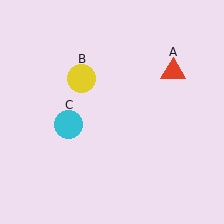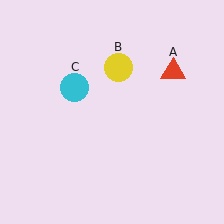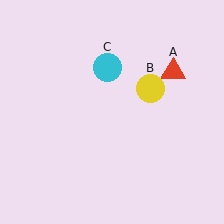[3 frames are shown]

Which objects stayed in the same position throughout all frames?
Red triangle (object A) remained stationary.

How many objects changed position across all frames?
2 objects changed position: yellow circle (object B), cyan circle (object C).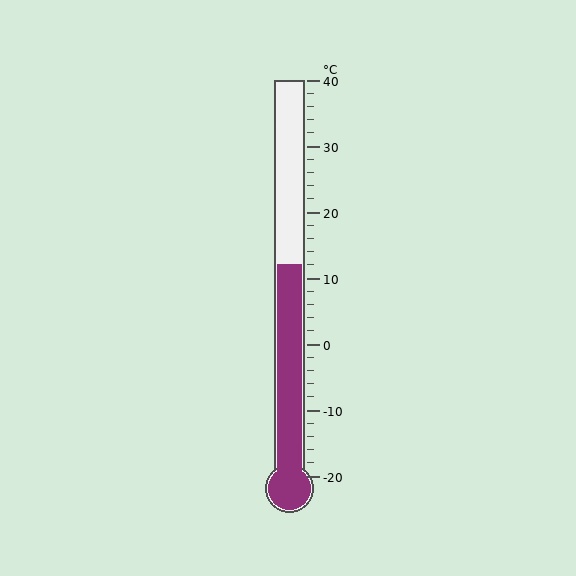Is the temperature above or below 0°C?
The temperature is above 0°C.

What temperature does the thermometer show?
The thermometer shows approximately 12°C.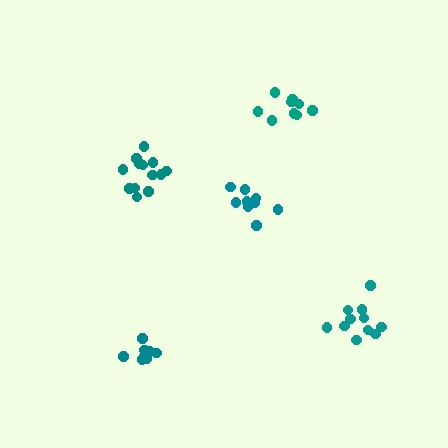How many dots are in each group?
Group 1: 8 dots, Group 2: 9 dots, Group 3: 11 dots, Group 4: 13 dots, Group 5: 9 dots (50 total).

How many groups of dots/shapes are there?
There are 5 groups.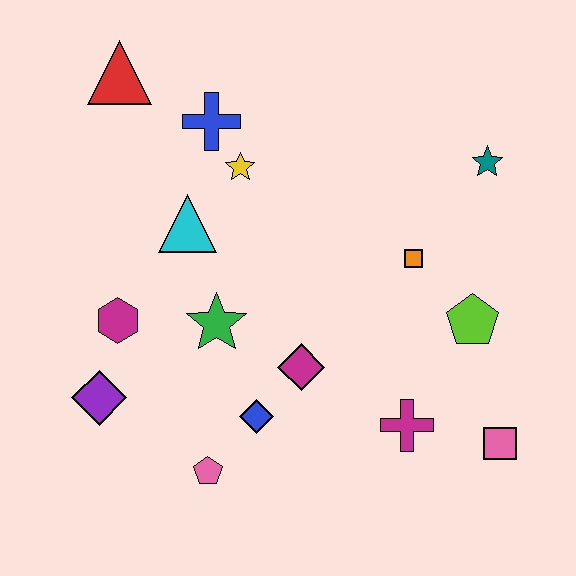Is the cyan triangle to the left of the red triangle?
No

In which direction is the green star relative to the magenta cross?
The green star is to the left of the magenta cross.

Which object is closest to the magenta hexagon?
The purple diamond is closest to the magenta hexagon.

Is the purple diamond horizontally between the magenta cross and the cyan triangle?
No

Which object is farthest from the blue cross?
The pink square is farthest from the blue cross.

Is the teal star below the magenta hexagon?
No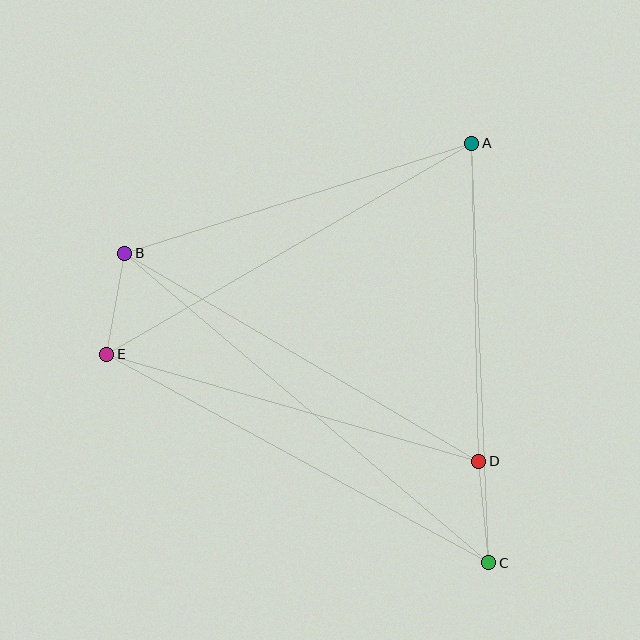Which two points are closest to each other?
Points C and D are closest to each other.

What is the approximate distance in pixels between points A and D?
The distance between A and D is approximately 318 pixels.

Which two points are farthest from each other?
Points B and C are farthest from each other.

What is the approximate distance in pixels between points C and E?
The distance between C and E is approximately 435 pixels.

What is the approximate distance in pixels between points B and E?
The distance between B and E is approximately 103 pixels.